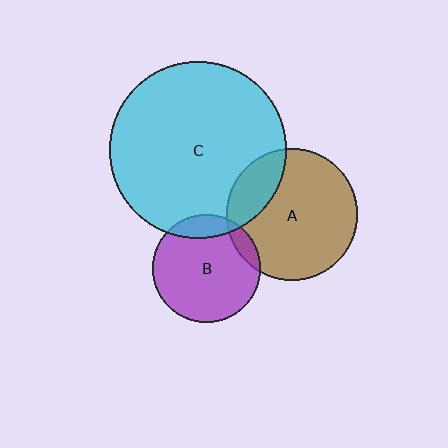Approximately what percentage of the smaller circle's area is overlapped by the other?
Approximately 15%.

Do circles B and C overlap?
Yes.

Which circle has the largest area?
Circle C (cyan).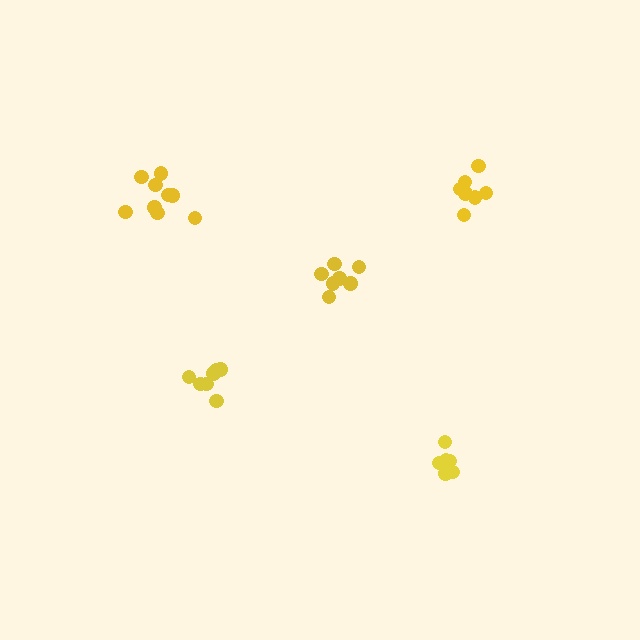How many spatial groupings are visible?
There are 5 spatial groupings.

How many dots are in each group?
Group 1: 7 dots, Group 2: 9 dots, Group 3: 6 dots, Group 4: 7 dots, Group 5: 7 dots (36 total).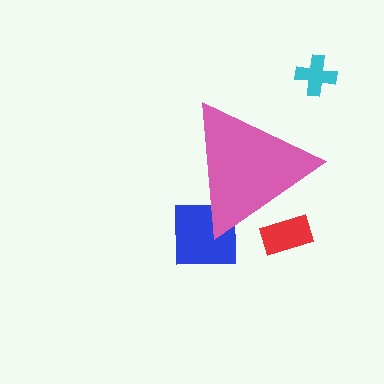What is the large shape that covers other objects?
A pink triangle.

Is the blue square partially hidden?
Yes, the blue square is partially hidden behind the pink triangle.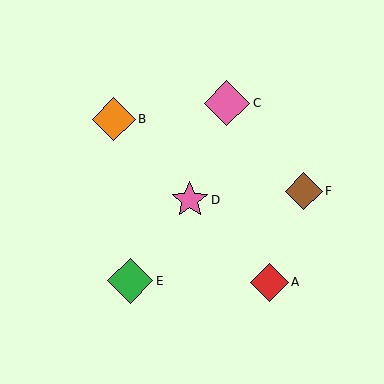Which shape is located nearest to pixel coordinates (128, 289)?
The green diamond (labeled E) at (130, 281) is nearest to that location.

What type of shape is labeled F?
Shape F is a brown diamond.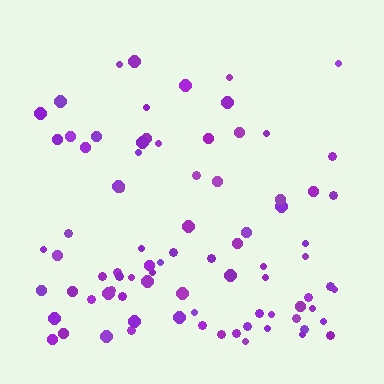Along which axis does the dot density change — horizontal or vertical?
Vertical.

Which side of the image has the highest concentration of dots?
The bottom.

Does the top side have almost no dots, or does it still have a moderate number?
Still a moderate number, just noticeably fewer than the bottom.